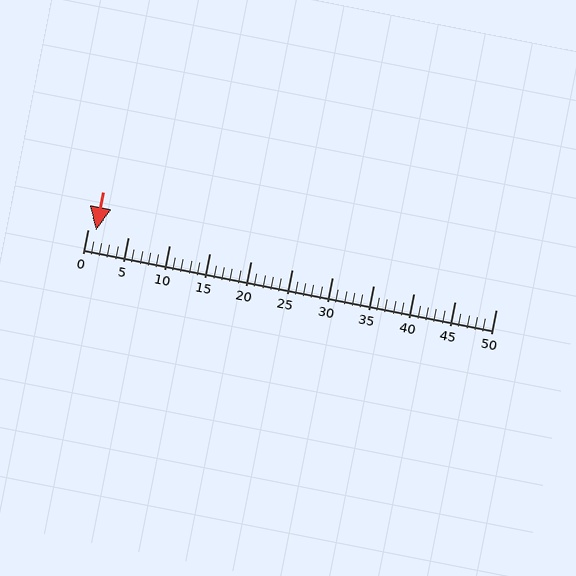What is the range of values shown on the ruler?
The ruler shows values from 0 to 50.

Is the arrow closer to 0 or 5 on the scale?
The arrow is closer to 0.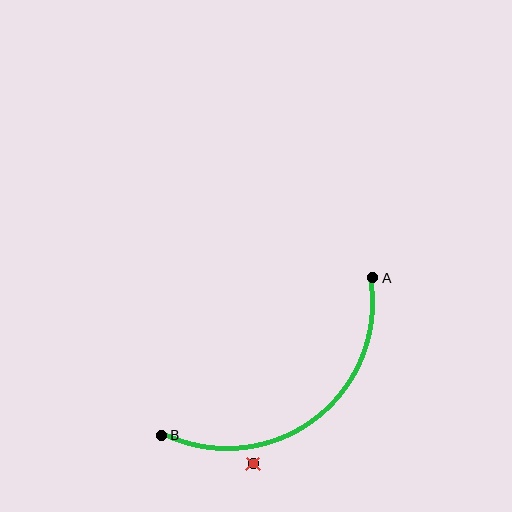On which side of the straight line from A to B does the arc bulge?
The arc bulges below and to the right of the straight line connecting A and B.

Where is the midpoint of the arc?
The arc midpoint is the point on the curve farthest from the straight line joining A and B. It sits below and to the right of that line.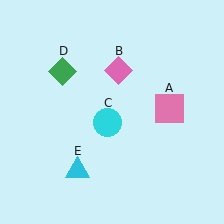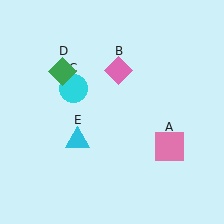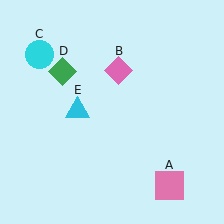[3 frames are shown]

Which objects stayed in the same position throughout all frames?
Pink diamond (object B) and green diamond (object D) remained stationary.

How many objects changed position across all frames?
3 objects changed position: pink square (object A), cyan circle (object C), cyan triangle (object E).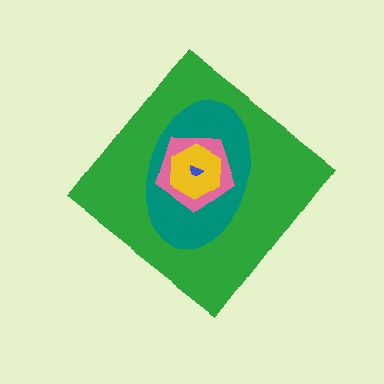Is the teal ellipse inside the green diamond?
Yes.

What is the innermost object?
The blue semicircle.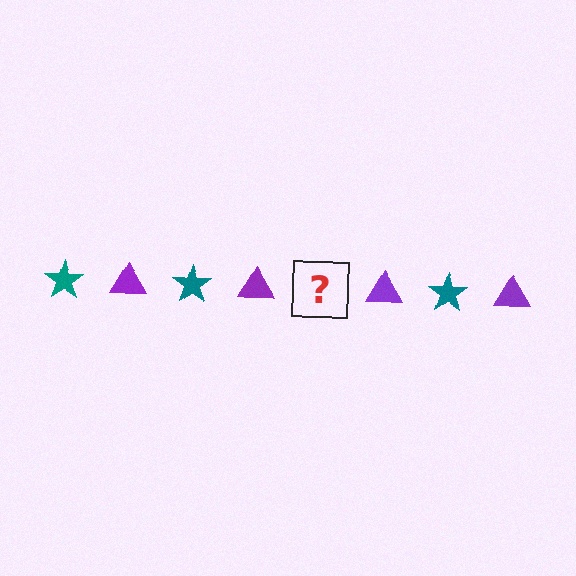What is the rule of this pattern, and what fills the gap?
The rule is that the pattern alternates between teal star and purple triangle. The gap should be filled with a teal star.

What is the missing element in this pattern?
The missing element is a teal star.